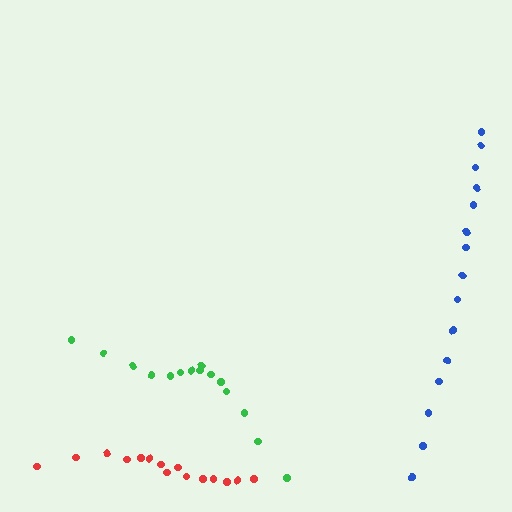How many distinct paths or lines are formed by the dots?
There are 3 distinct paths.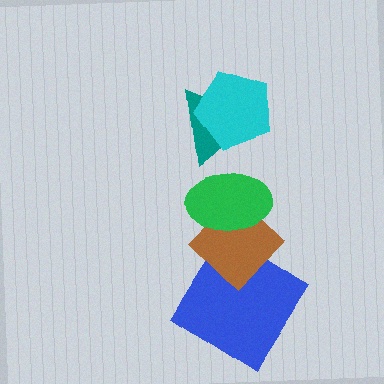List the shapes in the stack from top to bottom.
From top to bottom: the cyan pentagon, the teal triangle, the green ellipse, the brown diamond, the blue diamond.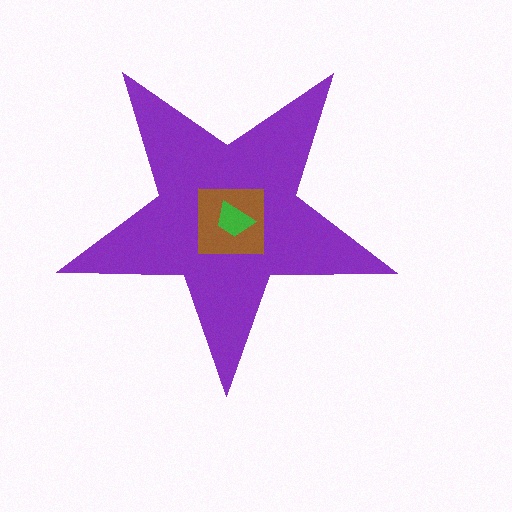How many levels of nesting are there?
3.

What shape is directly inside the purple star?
The brown square.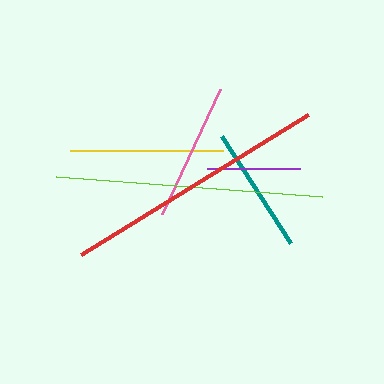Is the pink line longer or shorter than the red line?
The red line is longer than the pink line.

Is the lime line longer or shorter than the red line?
The red line is longer than the lime line.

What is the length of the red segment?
The red segment is approximately 267 pixels long.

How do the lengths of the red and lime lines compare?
The red and lime lines are approximately the same length.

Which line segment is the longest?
The red line is the longest at approximately 267 pixels.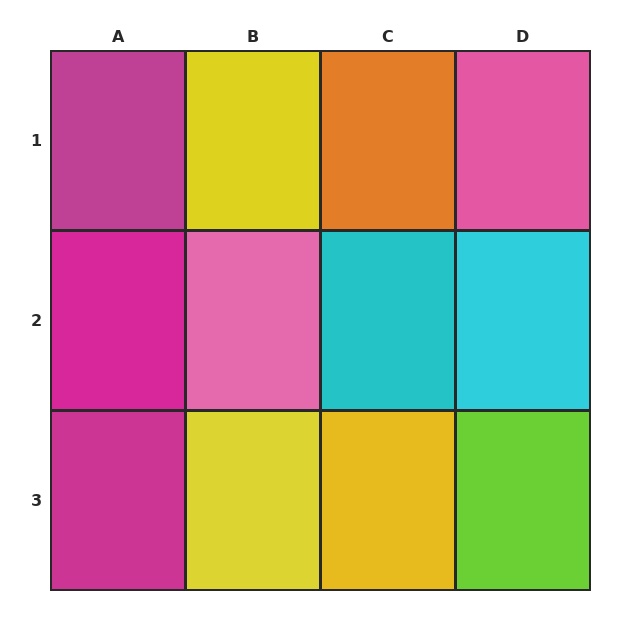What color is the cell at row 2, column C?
Cyan.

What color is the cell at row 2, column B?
Pink.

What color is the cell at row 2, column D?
Cyan.